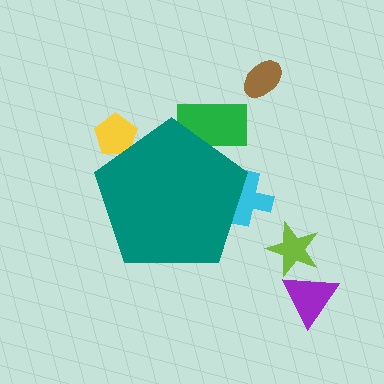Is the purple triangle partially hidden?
No, the purple triangle is fully visible.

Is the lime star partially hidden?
No, the lime star is fully visible.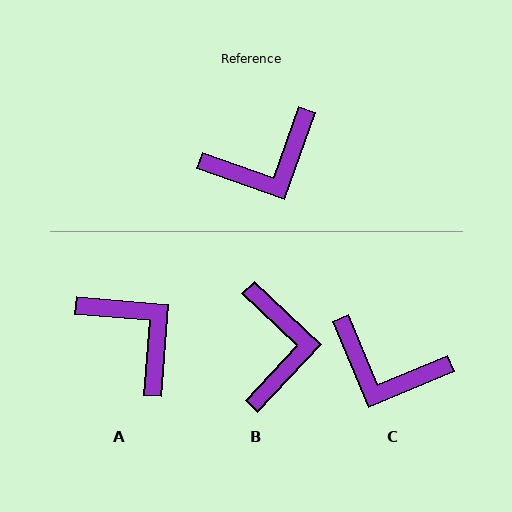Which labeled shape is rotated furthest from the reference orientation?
A, about 105 degrees away.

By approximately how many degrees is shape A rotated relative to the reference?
Approximately 105 degrees counter-clockwise.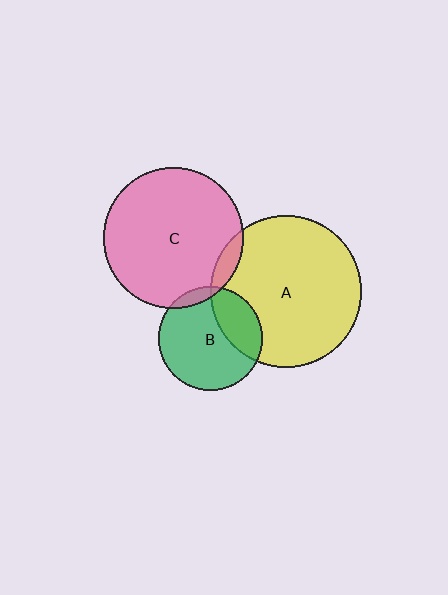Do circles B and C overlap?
Yes.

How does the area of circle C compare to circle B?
Approximately 1.8 times.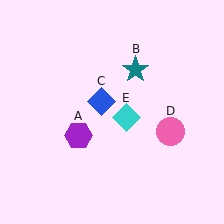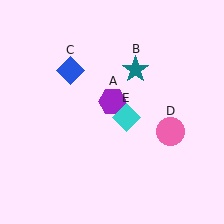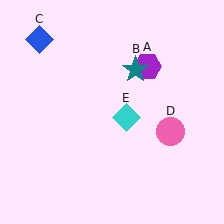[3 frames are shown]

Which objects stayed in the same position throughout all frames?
Teal star (object B) and pink circle (object D) and cyan diamond (object E) remained stationary.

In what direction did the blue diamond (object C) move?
The blue diamond (object C) moved up and to the left.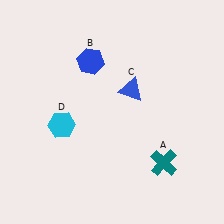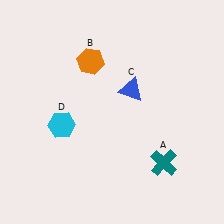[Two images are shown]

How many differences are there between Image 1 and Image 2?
There is 1 difference between the two images.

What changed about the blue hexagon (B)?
In Image 1, B is blue. In Image 2, it changed to orange.